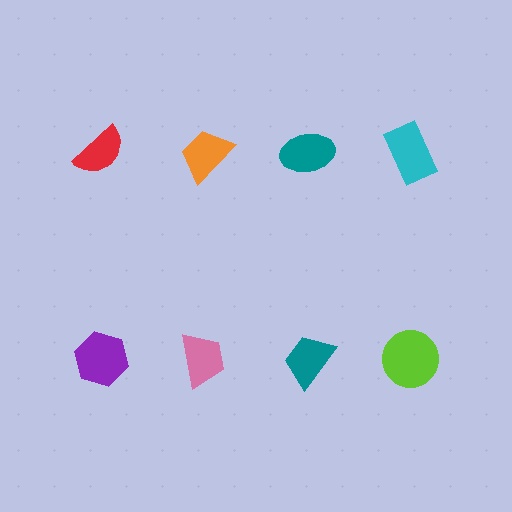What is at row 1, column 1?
A red semicircle.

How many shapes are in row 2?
4 shapes.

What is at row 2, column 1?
A purple hexagon.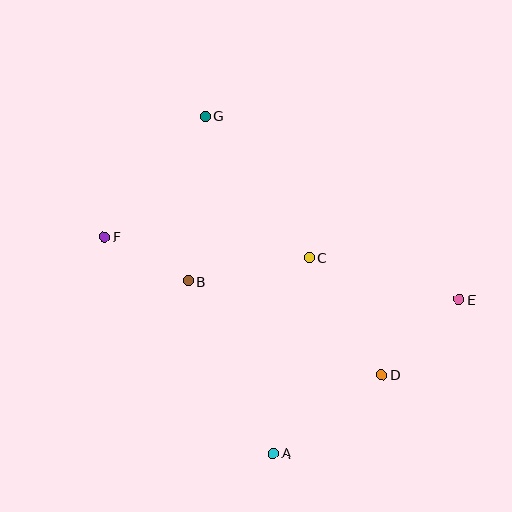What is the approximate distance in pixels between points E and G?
The distance between E and G is approximately 313 pixels.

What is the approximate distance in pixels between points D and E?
The distance between D and E is approximately 108 pixels.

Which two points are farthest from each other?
Points E and F are farthest from each other.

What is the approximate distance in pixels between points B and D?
The distance between B and D is approximately 215 pixels.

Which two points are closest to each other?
Points B and F are closest to each other.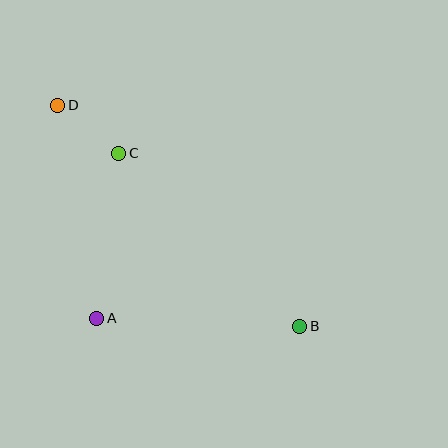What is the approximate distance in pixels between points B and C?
The distance between B and C is approximately 250 pixels.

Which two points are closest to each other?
Points C and D are closest to each other.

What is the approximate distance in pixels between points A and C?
The distance between A and C is approximately 166 pixels.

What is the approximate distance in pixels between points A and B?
The distance between A and B is approximately 203 pixels.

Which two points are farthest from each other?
Points B and D are farthest from each other.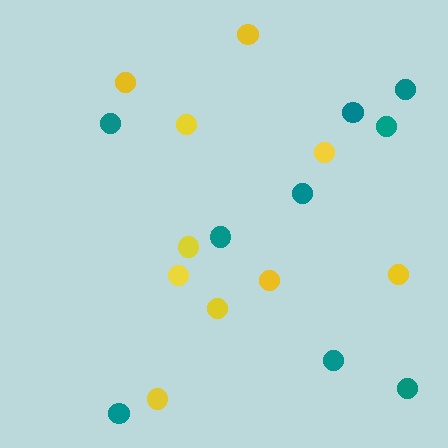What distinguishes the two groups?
There are 2 groups: one group of teal circles (9) and one group of yellow circles (10).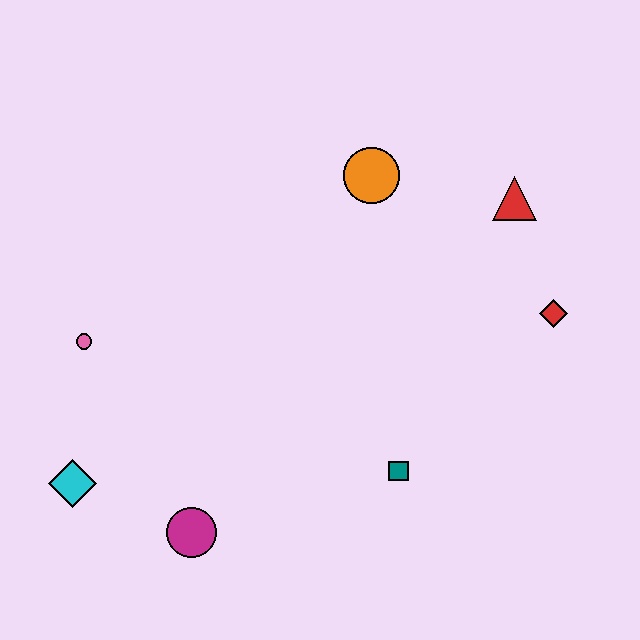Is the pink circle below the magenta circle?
No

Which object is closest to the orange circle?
The red triangle is closest to the orange circle.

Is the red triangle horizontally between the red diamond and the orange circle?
Yes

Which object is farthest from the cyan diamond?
The red triangle is farthest from the cyan diamond.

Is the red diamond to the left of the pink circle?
No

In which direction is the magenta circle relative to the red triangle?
The magenta circle is below the red triangle.